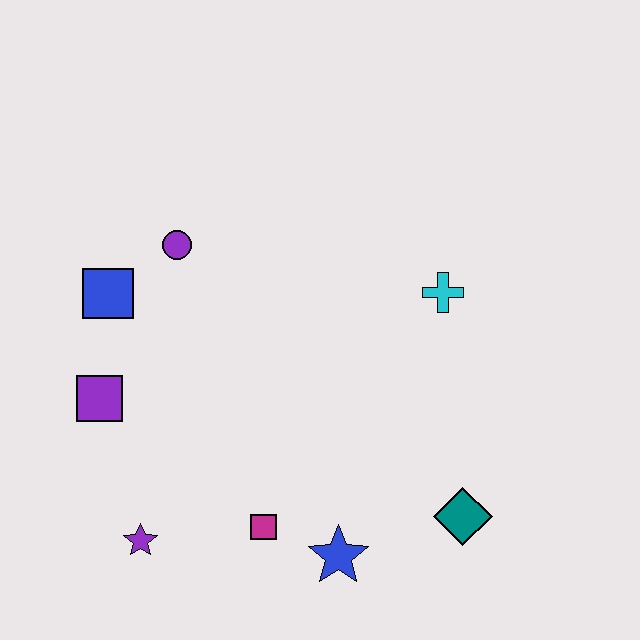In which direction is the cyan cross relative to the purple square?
The cyan cross is to the right of the purple square.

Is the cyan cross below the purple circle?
Yes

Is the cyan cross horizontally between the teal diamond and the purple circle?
Yes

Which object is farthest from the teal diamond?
The blue square is farthest from the teal diamond.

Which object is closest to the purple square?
The blue square is closest to the purple square.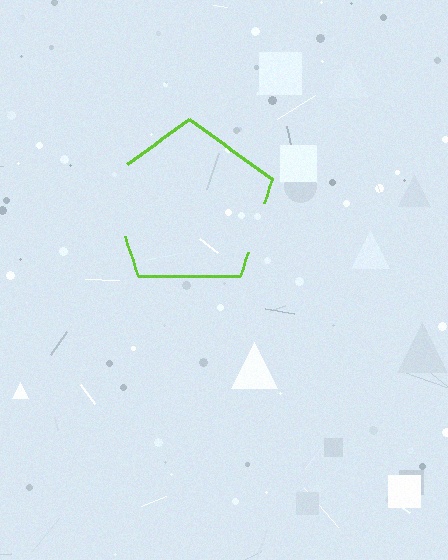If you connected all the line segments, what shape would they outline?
They would outline a pentagon.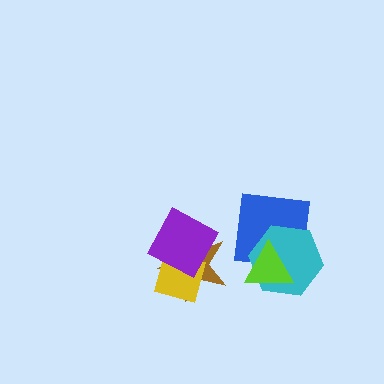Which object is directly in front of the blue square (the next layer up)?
The cyan hexagon is directly in front of the blue square.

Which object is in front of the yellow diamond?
The purple square is in front of the yellow diamond.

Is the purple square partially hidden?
No, no other shape covers it.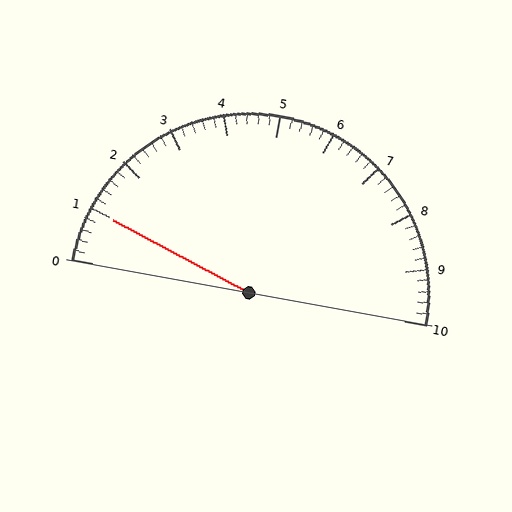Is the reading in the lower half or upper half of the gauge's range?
The reading is in the lower half of the range (0 to 10).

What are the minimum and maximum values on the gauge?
The gauge ranges from 0 to 10.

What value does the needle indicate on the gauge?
The needle indicates approximately 1.0.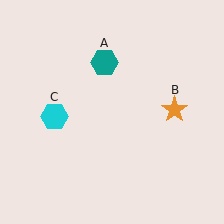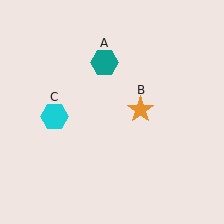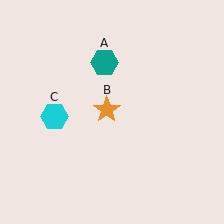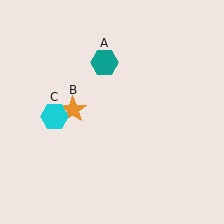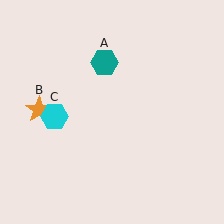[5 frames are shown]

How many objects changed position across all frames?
1 object changed position: orange star (object B).